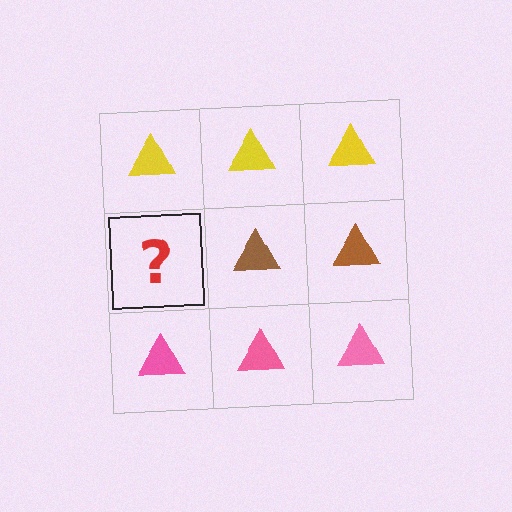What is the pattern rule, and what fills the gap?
The rule is that each row has a consistent color. The gap should be filled with a brown triangle.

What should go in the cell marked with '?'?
The missing cell should contain a brown triangle.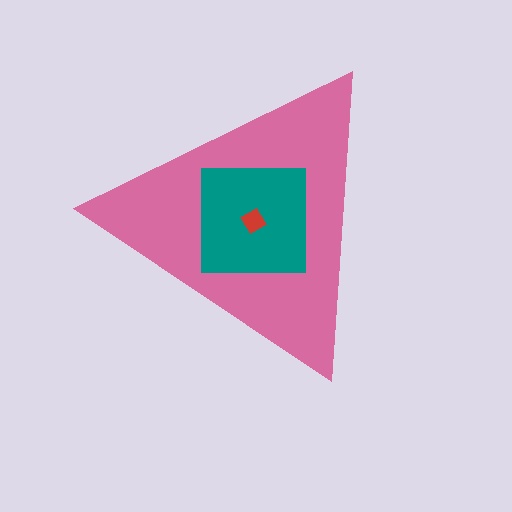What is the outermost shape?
The pink triangle.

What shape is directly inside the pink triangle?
The teal square.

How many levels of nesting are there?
3.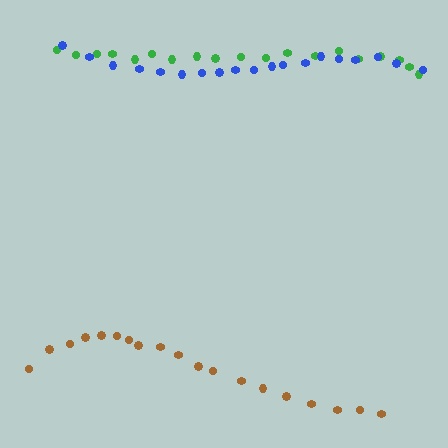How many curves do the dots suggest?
There are 3 distinct paths.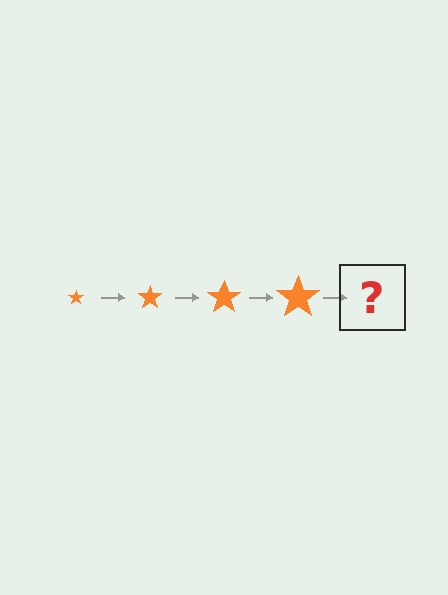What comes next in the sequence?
The next element should be an orange star, larger than the previous one.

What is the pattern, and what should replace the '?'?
The pattern is that the star gets progressively larger each step. The '?' should be an orange star, larger than the previous one.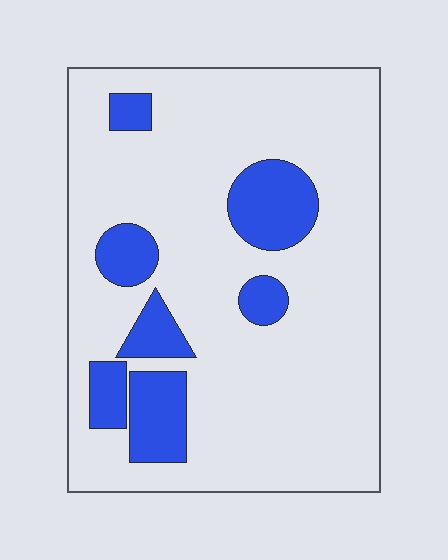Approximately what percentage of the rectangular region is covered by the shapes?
Approximately 20%.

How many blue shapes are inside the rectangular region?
7.